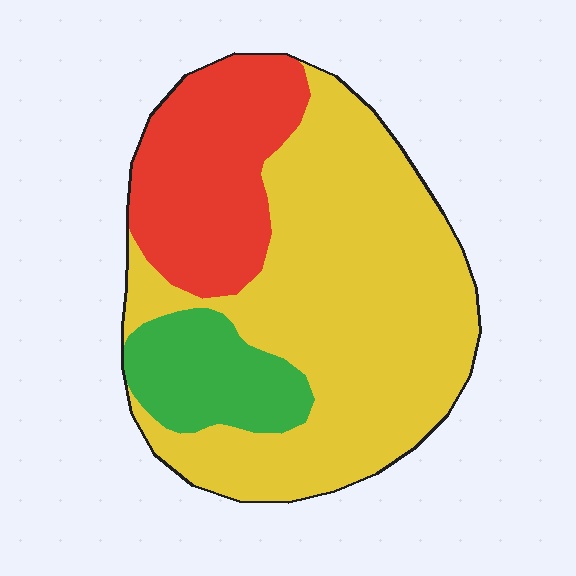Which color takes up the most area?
Yellow, at roughly 60%.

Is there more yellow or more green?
Yellow.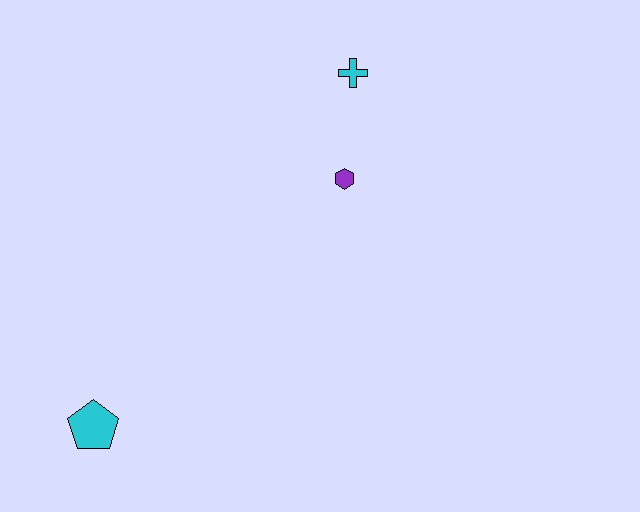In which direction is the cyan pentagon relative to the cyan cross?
The cyan pentagon is below the cyan cross.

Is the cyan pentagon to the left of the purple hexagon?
Yes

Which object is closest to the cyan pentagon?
The purple hexagon is closest to the cyan pentagon.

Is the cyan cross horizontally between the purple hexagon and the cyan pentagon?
No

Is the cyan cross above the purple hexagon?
Yes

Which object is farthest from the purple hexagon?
The cyan pentagon is farthest from the purple hexagon.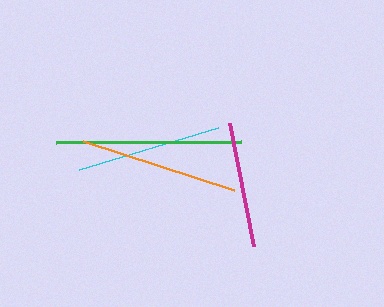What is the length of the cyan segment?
The cyan segment is approximately 145 pixels long.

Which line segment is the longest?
The green line is the longest at approximately 185 pixels.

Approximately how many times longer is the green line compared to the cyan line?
The green line is approximately 1.3 times the length of the cyan line.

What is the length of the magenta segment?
The magenta segment is approximately 125 pixels long.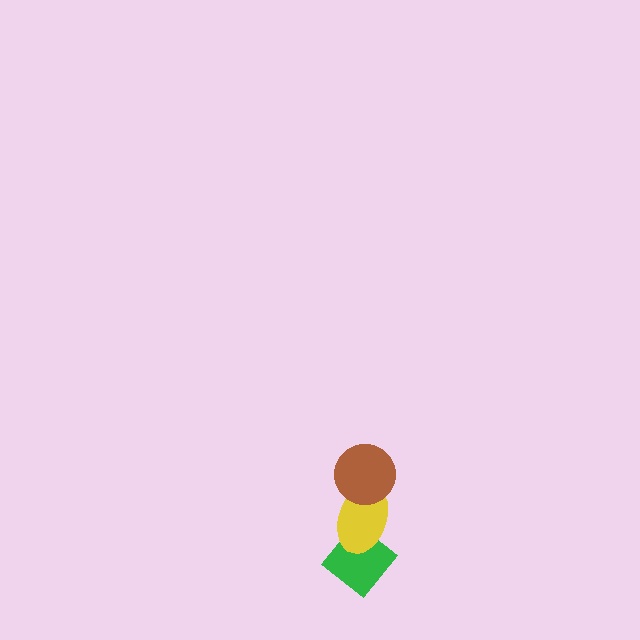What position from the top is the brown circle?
The brown circle is 1st from the top.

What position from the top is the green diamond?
The green diamond is 3rd from the top.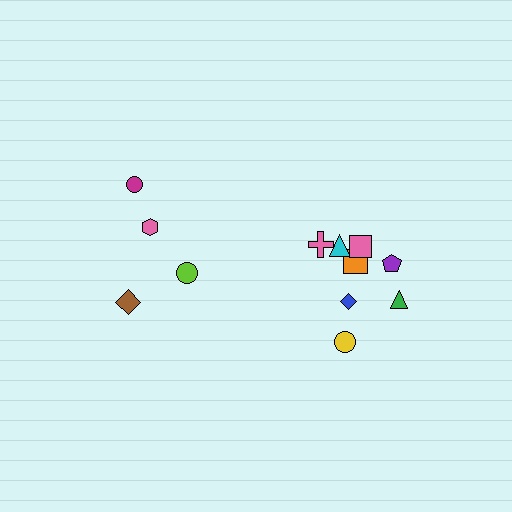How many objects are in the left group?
There are 4 objects.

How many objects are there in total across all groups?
There are 12 objects.